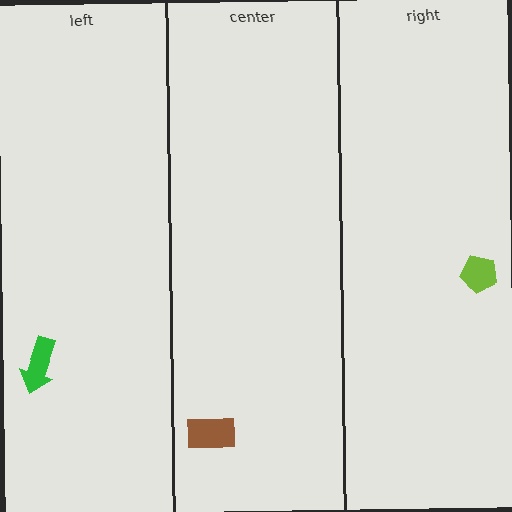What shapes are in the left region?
The green arrow.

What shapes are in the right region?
The lime pentagon.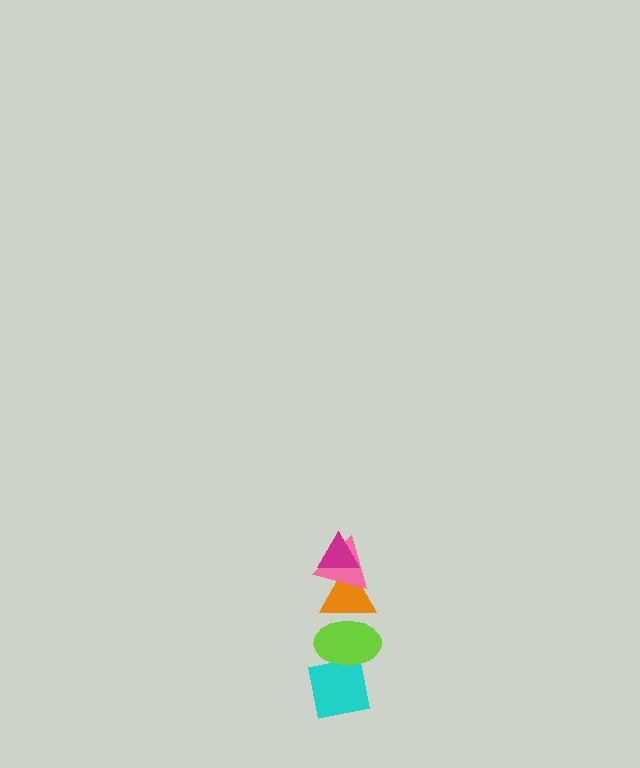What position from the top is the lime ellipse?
The lime ellipse is 4th from the top.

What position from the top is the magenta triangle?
The magenta triangle is 1st from the top.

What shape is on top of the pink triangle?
The magenta triangle is on top of the pink triangle.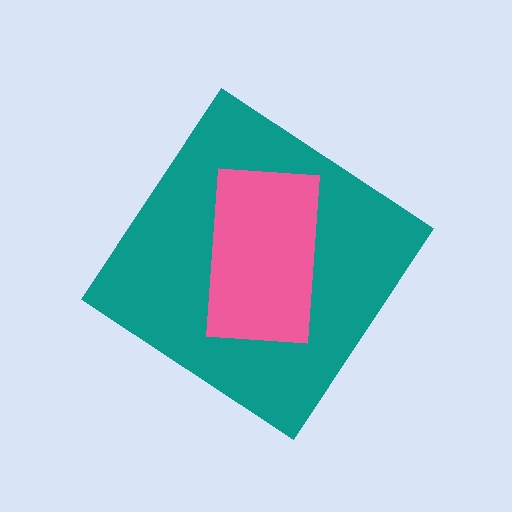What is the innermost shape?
The pink rectangle.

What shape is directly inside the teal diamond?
The pink rectangle.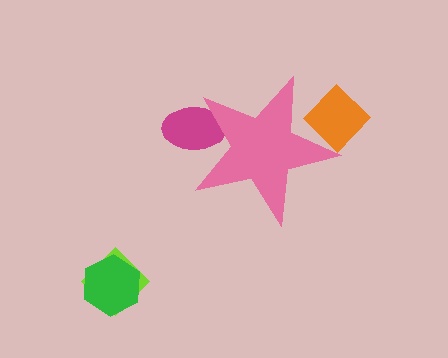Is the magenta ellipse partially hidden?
Yes, the magenta ellipse is partially hidden behind the pink star.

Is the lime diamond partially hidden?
No, the lime diamond is fully visible.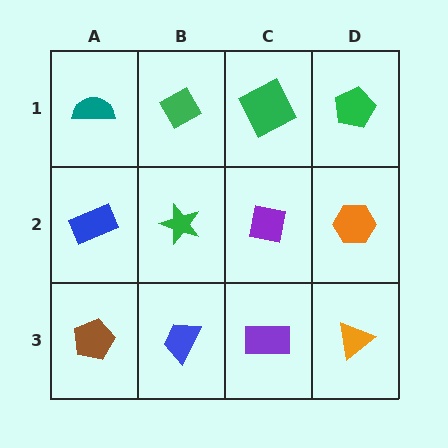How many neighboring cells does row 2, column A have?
3.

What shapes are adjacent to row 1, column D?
An orange hexagon (row 2, column D), a green square (row 1, column C).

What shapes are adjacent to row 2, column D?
A green pentagon (row 1, column D), an orange triangle (row 3, column D), a purple square (row 2, column C).